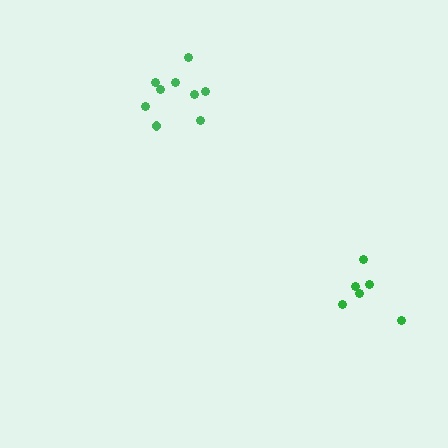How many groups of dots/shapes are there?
There are 2 groups.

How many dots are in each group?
Group 1: 6 dots, Group 2: 9 dots (15 total).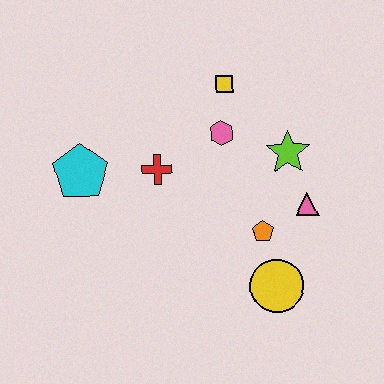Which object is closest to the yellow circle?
The orange pentagon is closest to the yellow circle.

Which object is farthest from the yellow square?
The yellow circle is farthest from the yellow square.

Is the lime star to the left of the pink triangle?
Yes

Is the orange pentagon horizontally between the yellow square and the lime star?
Yes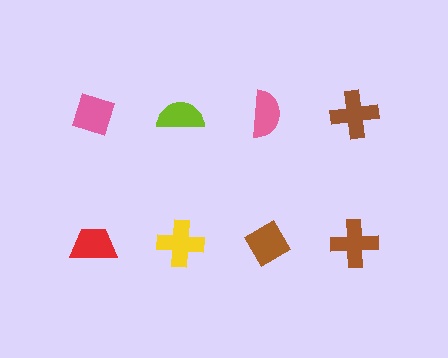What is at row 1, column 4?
A brown cross.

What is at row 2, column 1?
A red trapezoid.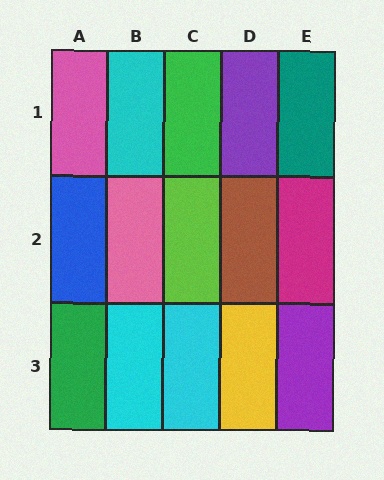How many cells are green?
2 cells are green.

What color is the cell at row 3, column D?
Yellow.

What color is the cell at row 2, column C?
Lime.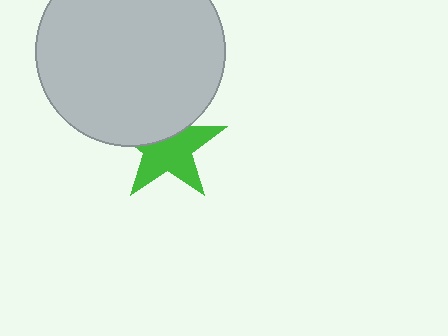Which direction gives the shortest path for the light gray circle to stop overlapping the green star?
Moving up gives the shortest separation.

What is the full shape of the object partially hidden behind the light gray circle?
The partially hidden object is a green star.